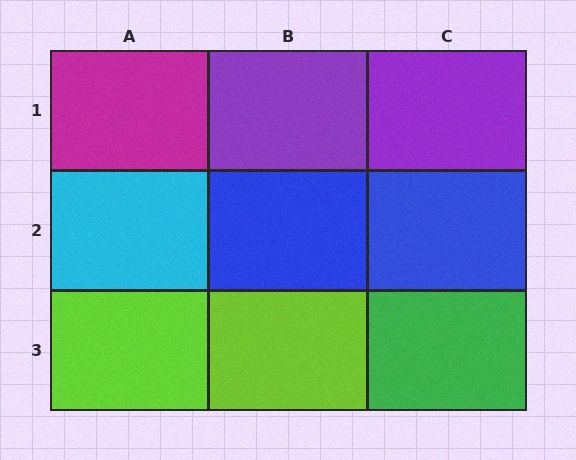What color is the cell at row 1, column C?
Purple.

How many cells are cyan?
1 cell is cyan.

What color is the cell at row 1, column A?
Magenta.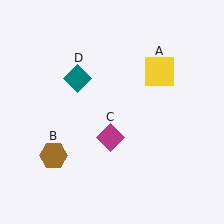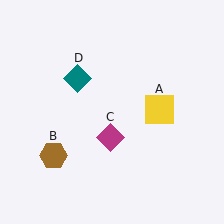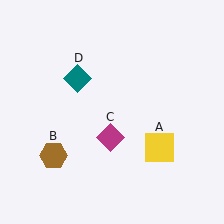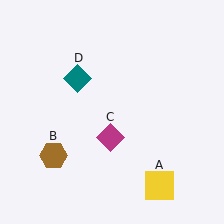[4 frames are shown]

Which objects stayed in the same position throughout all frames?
Brown hexagon (object B) and magenta diamond (object C) and teal diamond (object D) remained stationary.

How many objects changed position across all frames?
1 object changed position: yellow square (object A).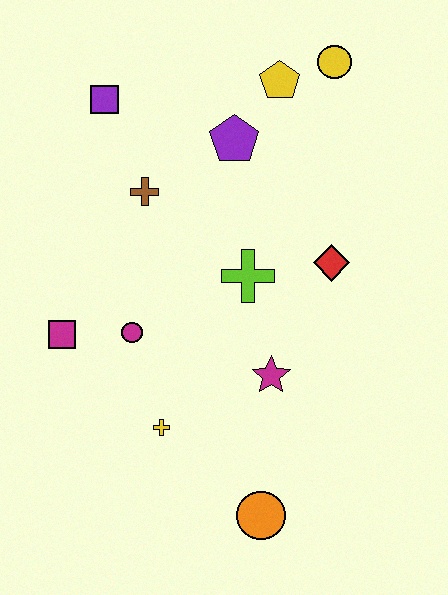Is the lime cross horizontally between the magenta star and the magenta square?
Yes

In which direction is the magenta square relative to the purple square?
The magenta square is below the purple square.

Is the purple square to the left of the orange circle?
Yes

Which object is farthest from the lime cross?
The orange circle is farthest from the lime cross.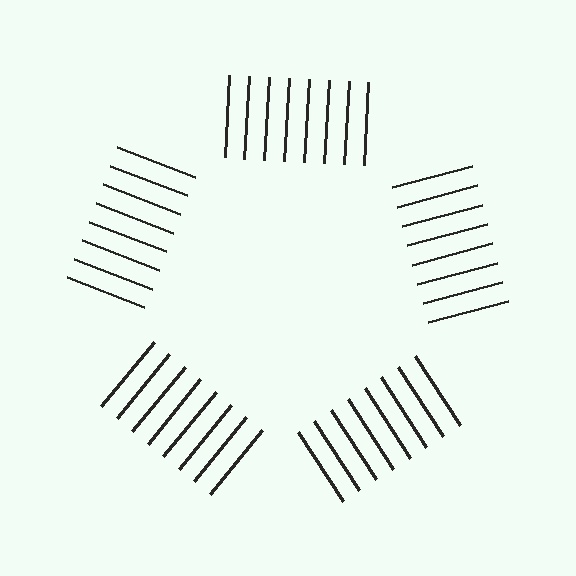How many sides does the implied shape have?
5 sides — the line-ends trace a pentagon.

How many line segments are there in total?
40 — 8 along each of the 5 edges.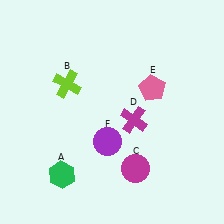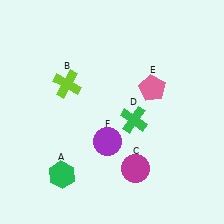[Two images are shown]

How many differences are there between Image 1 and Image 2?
There is 1 difference between the two images.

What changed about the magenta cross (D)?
In Image 1, D is magenta. In Image 2, it changed to green.